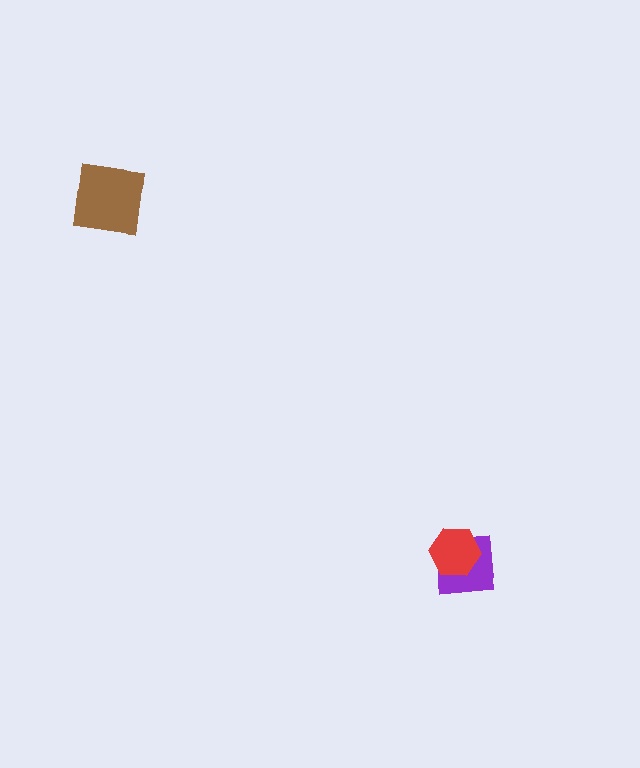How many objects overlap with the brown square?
0 objects overlap with the brown square.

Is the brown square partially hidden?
No, no other shape covers it.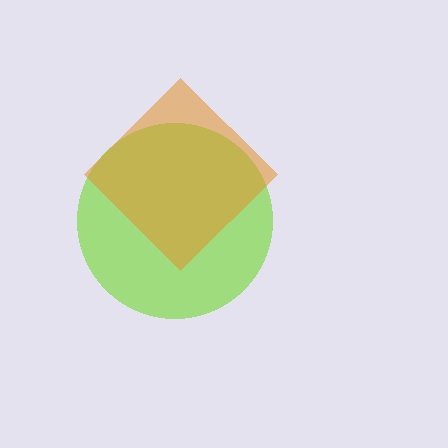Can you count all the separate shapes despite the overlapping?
Yes, there are 2 separate shapes.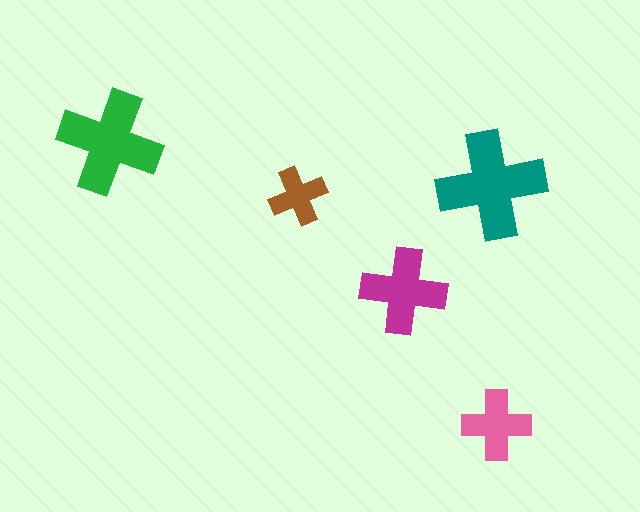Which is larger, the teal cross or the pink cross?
The teal one.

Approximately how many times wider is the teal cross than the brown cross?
About 2 times wider.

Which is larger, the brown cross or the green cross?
The green one.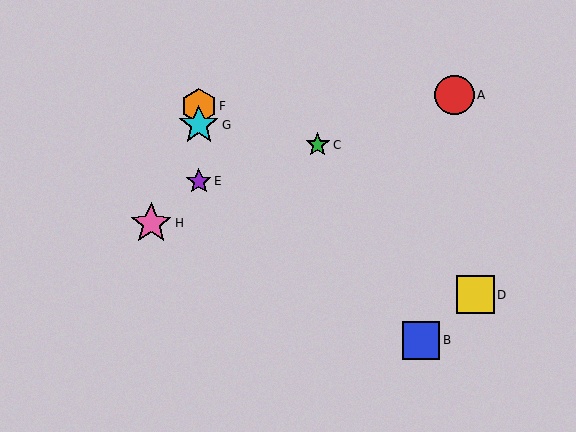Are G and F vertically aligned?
Yes, both are at x≈199.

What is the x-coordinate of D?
Object D is at x≈475.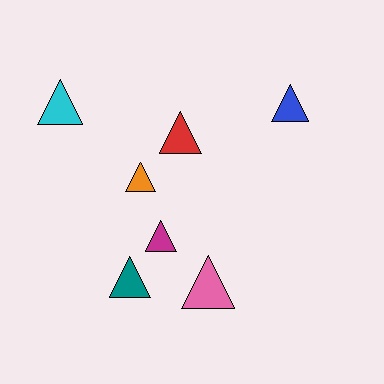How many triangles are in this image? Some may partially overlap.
There are 7 triangles.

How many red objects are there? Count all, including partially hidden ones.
There is 1 red object.